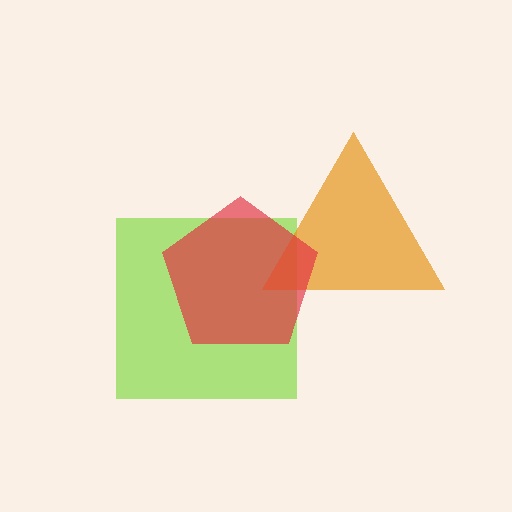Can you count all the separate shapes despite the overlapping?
Yes, there are 3 separate shapes.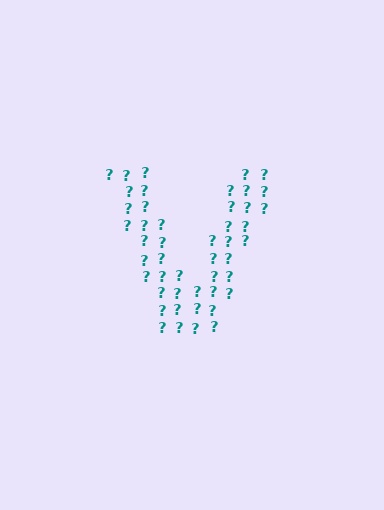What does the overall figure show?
The overall figure shows the letter V.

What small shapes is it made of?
It is made of small question marks.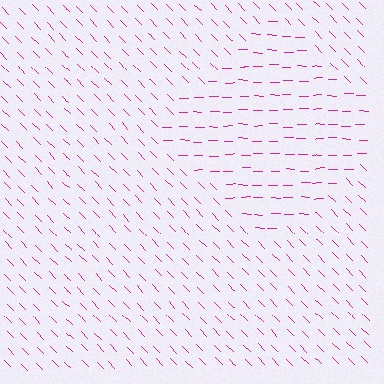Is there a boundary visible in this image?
Yes, there is a texture boundary formed by a change in line orientation.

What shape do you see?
I see a diamond.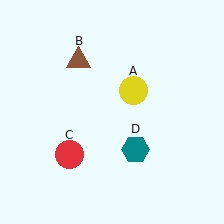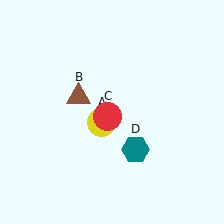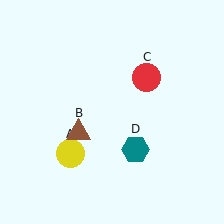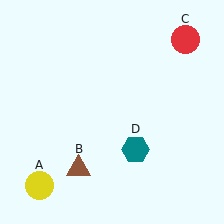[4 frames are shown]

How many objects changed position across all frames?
3 objects changed position: yellow circle (object A), brown triangle (object B), red circle (object C).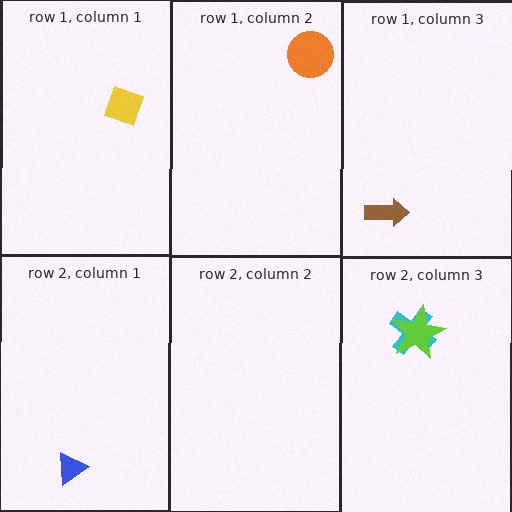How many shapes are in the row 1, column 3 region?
1.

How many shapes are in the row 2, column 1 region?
1.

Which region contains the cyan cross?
The row 2, column 3 region.